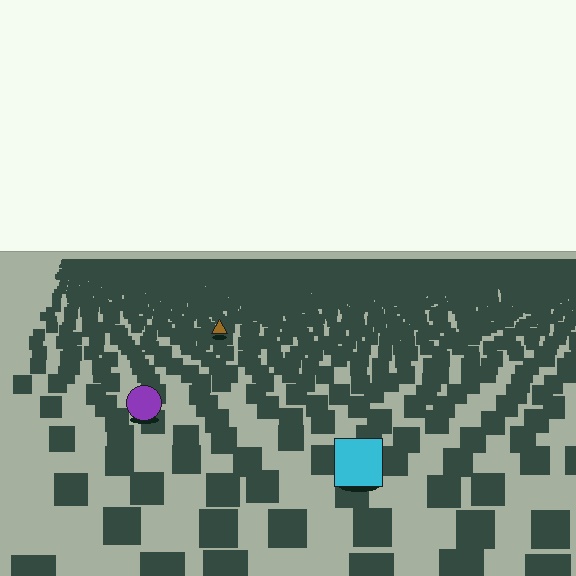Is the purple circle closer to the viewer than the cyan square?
No. The cyan square is closer — you can tell from the texture gradient: the ground texture is coarser near it.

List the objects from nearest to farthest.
From nearest to farthest: the cyan square, the purple circle, the brown triangle.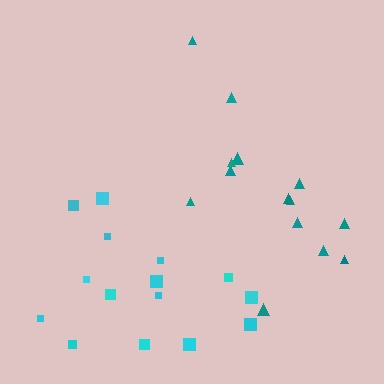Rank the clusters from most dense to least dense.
cyan, teal.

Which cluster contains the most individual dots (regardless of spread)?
Cyan (15).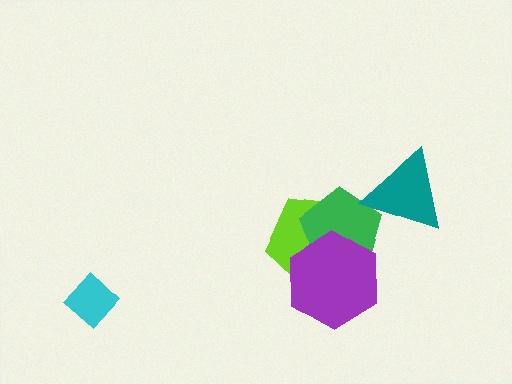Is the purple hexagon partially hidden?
No, no other shape covers it.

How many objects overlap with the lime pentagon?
2 objects overlap with the lime pentagon.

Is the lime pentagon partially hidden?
Yes, it is partially covered by another shape.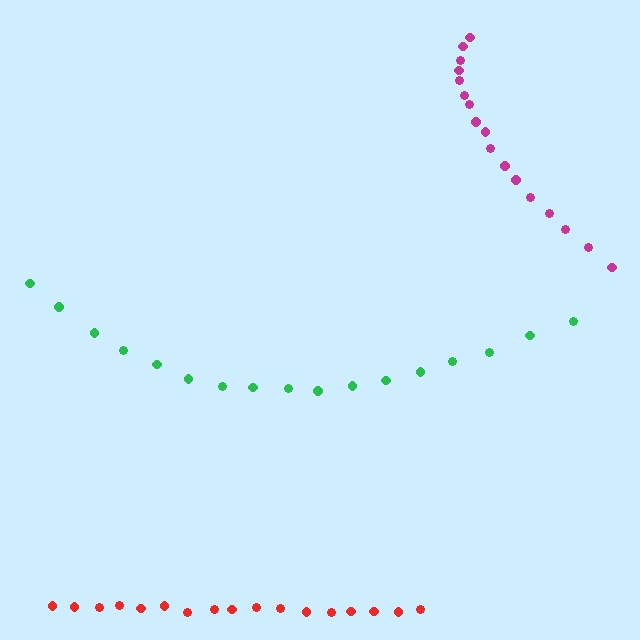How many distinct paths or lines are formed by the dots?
There are 3 distinct paths.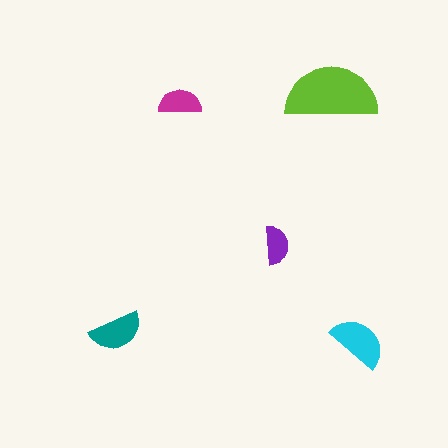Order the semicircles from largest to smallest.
the lime one, the cyan one, the teal one, the magenta one, the purple one.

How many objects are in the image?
There are 5 objects in the image.